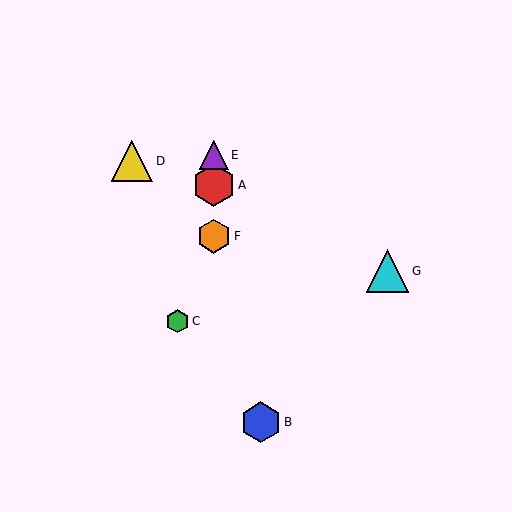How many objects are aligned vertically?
3 objects (A, E, F) are aligned vertically.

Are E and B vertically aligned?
No, E is at x≈214 and B is at x≈261.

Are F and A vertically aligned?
Yes, both are at x≈214.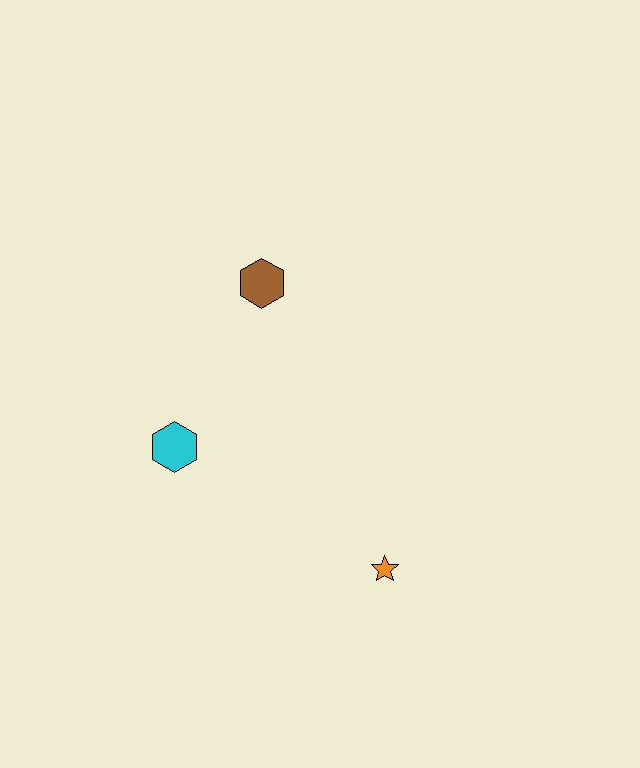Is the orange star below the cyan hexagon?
Yes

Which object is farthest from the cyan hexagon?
The orange star is farthest from the cyan hexagon.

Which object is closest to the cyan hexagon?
The brown hexagon is closest to the cyan hexagon.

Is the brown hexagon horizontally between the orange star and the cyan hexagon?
Yes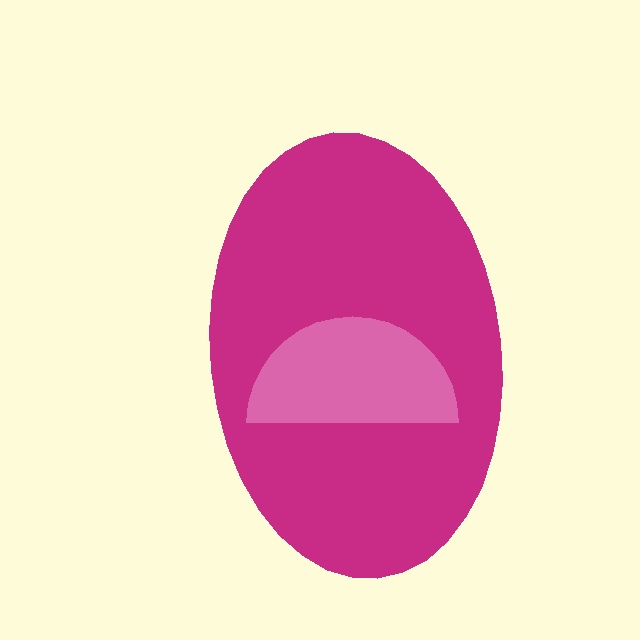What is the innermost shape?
The pink semicircle.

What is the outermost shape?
The magenta ellipse.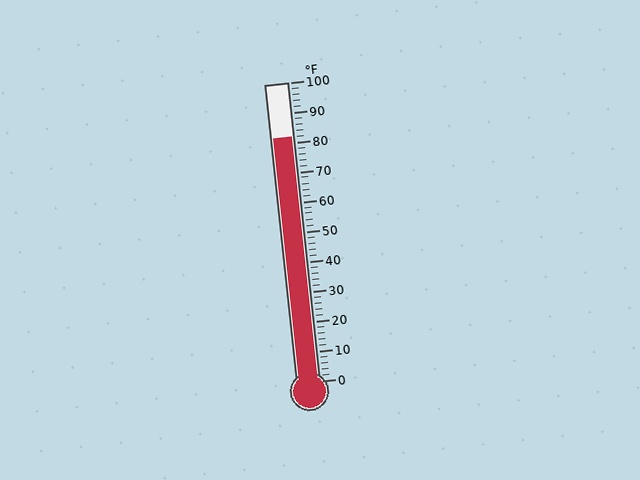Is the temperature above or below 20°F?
The temperature is above 20°F.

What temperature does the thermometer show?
The thermometer shows approximately 82°F.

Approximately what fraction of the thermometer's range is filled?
The thermometer is filled to approximately 80% of its range.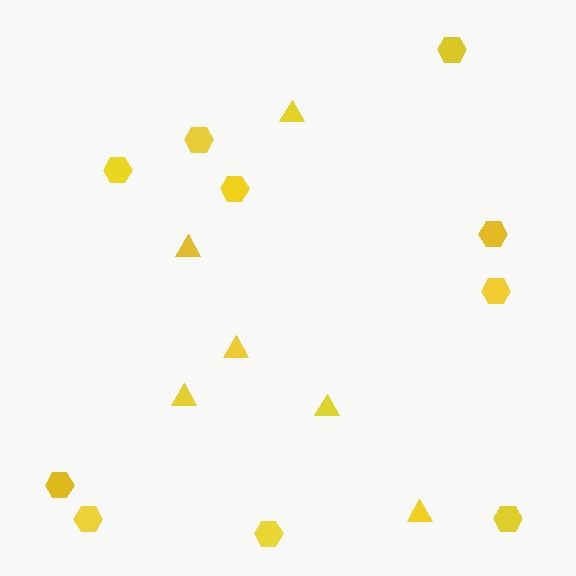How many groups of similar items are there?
There are 2 groups: one group of triangles (6) and one group of hexagons (10).